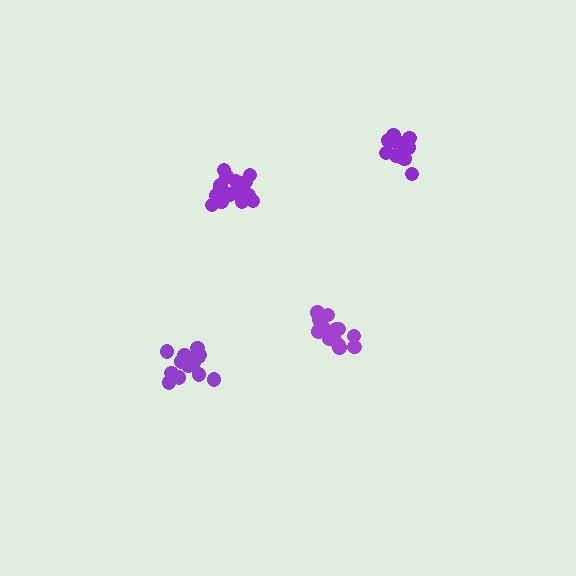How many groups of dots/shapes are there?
There are 4 groups.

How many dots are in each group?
Group 1: 16 dots, Group 2: 14 dots, Group 3: 17 dots, Group 4: 17 dots (64 total).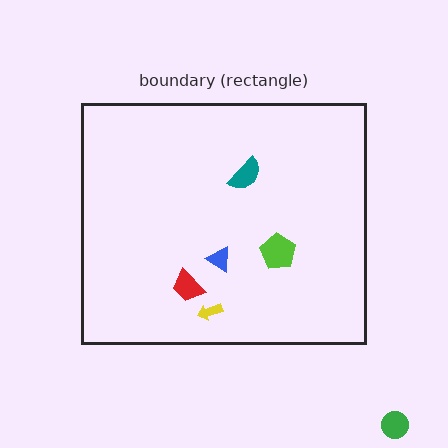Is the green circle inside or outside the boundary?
Outside.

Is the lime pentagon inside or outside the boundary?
Inside.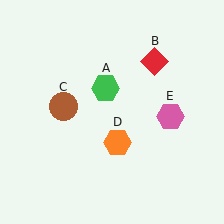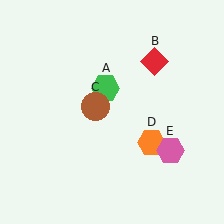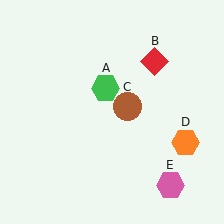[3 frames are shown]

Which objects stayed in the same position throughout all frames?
Green hexagon (object A) and red diamond (object B) remained stationary.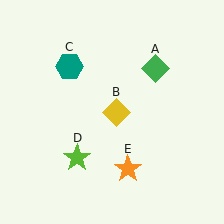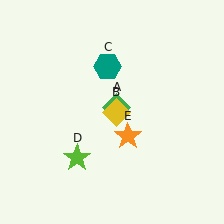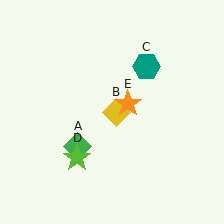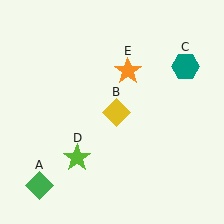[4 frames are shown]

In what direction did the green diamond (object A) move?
The green diamond (object A) moved down and to the left.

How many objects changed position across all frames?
3 objects changed position: green diamond (object A), teal hexagon (object C), orange star (object E).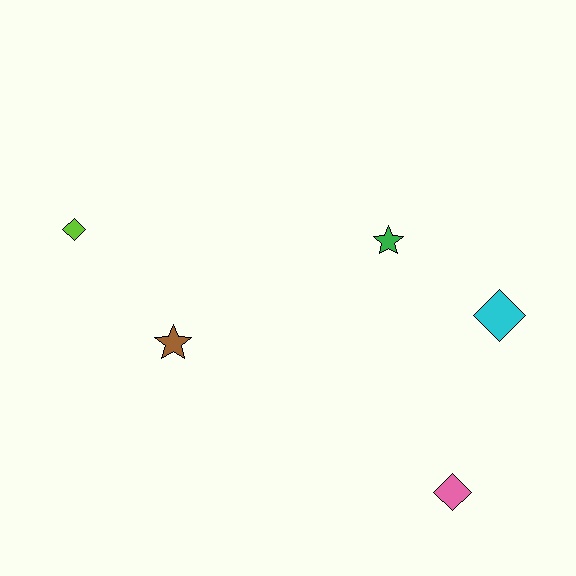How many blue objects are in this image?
There are no blue objects.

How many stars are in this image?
There are 2 stars.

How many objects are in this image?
There are 5 objects.